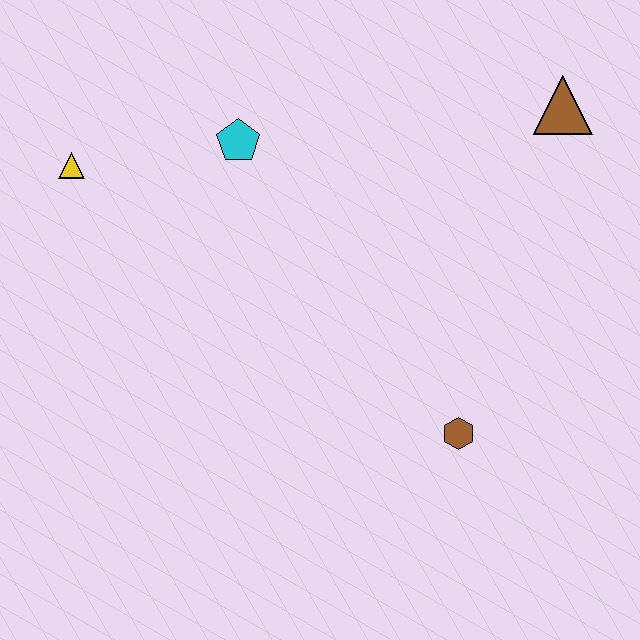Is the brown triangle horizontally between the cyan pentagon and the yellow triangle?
No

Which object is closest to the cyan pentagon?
The yellow triangle is closest to the cyan pentagon.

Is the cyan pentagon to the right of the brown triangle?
No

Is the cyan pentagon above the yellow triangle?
Yes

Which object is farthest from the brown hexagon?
The yellow triangle is farthest from the brown hexagon.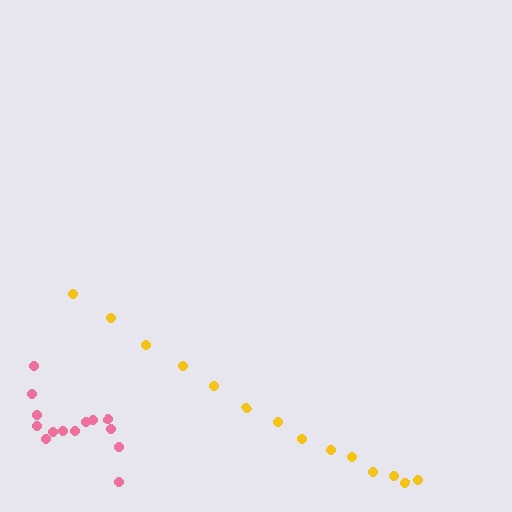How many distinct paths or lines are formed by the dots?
There are 2 distinct paths.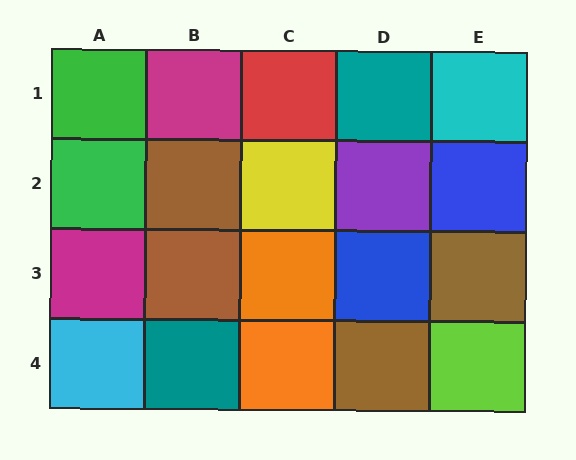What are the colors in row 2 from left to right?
Green, brown, yellow, purple, blue.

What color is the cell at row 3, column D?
Blue.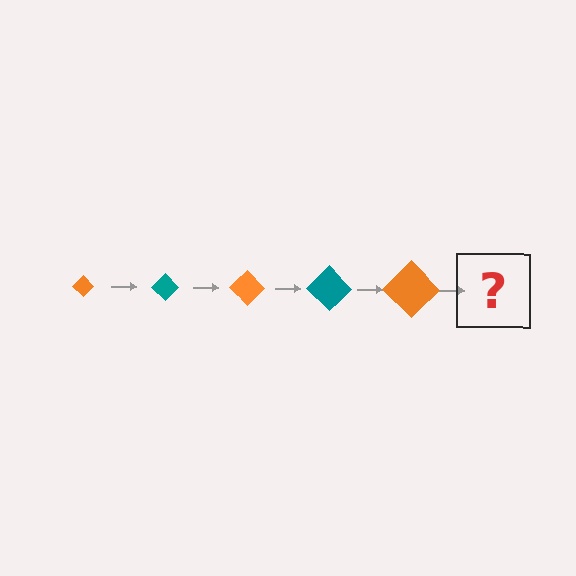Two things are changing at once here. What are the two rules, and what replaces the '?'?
The two rules are that the diamond grows larger each step and the color cycles through orange and teal. The '?' should be a teal diamond, larger than the previous one.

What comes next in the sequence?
The next element should be a teal diamond, larger than the previous one.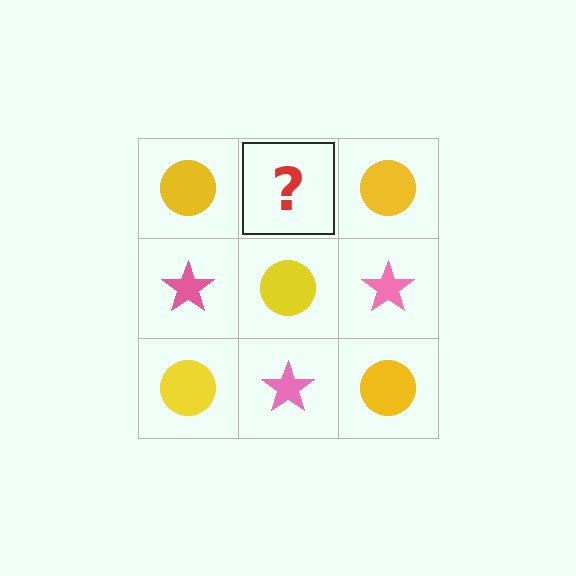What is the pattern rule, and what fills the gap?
The rule is that it alternates yellow circle and pink star in a checkerboard pattern. The gap should be filled with a pink star.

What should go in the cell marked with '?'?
The missing cell should contain a pink star.